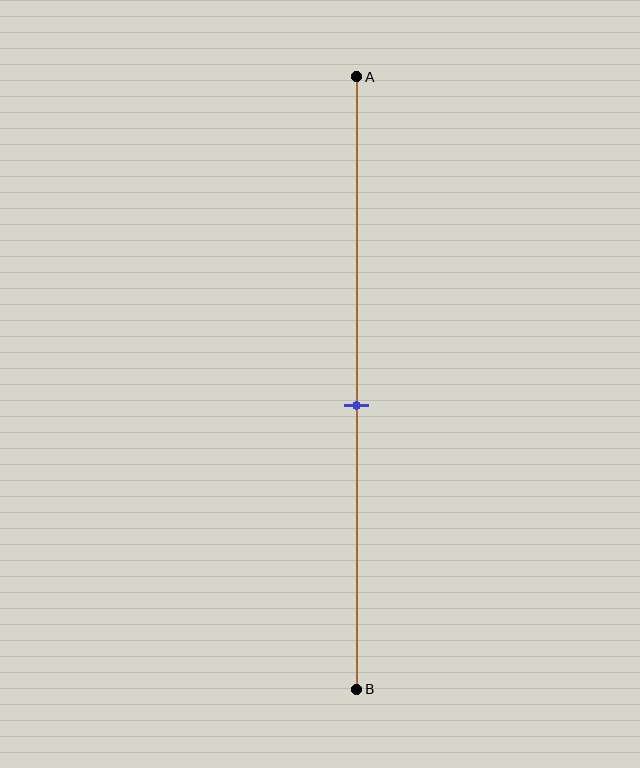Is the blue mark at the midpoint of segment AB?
No, the mark is at about 55% from A, not at the 50% midpoint.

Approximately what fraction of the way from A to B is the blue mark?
The blue mark is approximately 55% of the way from A to B.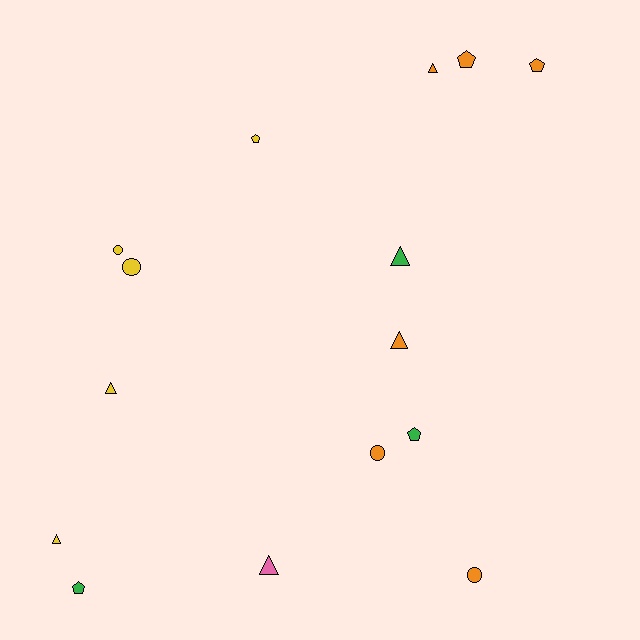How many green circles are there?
There are no green circles.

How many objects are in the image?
There are 15 objects.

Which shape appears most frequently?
Triangle, with 6 objects.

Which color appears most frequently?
Orange, with 6 objects.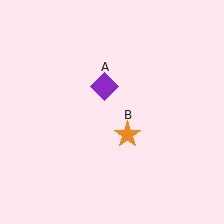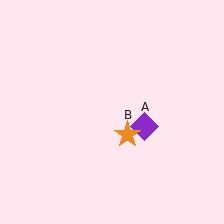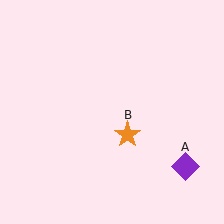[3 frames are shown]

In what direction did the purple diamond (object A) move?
The purple diamond (object A) moved down and to the right.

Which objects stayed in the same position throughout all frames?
Orange star (object B) remained stationary.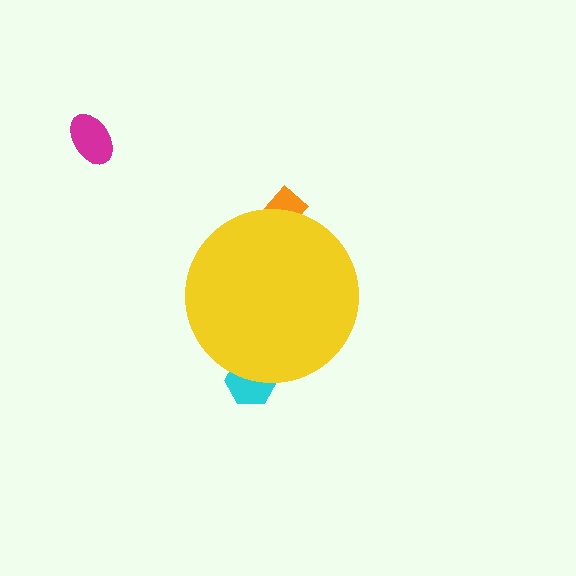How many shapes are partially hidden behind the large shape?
2 shapes are partially hidden.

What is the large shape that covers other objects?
A yellow circle.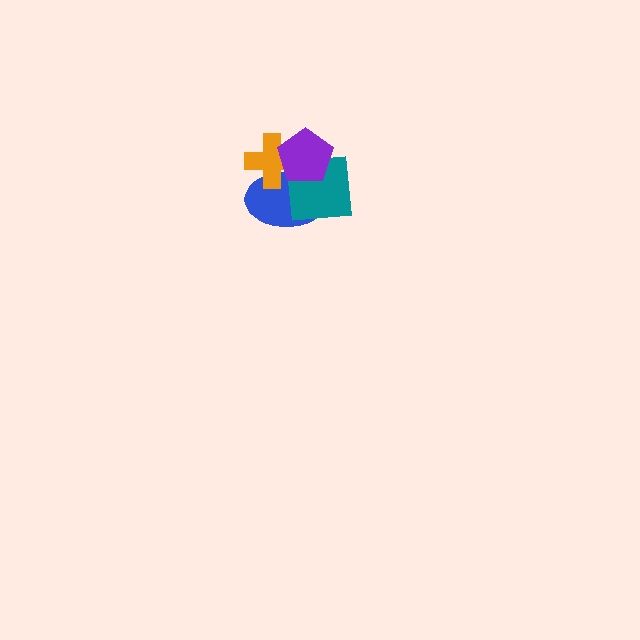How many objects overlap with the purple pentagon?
3 objects overlap with the purple pentagon.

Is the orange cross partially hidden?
Yes, it is partially covered by another shape.